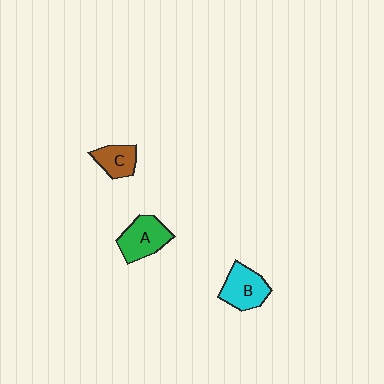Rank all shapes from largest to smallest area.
From largest to smallest: A (green), B (cyan), C (brown).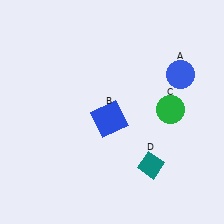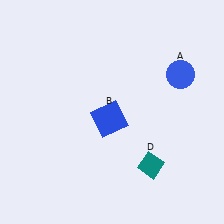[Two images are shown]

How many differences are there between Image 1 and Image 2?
There is 1 difference between the two images.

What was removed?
The green circle (C) was removed in Image 2.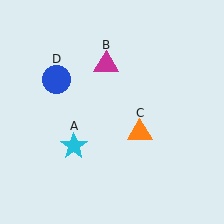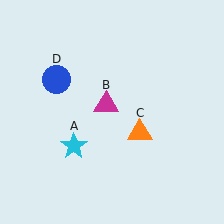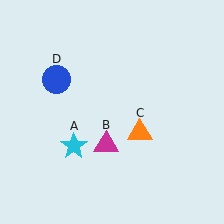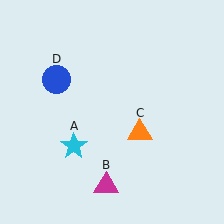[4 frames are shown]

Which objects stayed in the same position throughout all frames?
Cyan star (object A) and orange triangle (object C) and blue circle (object D) remained stationary.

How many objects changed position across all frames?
1 object changed position: magenta triangle (object B).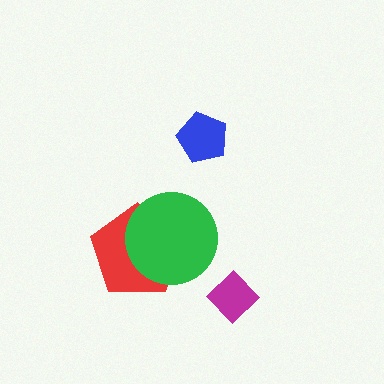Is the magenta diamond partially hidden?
No, no other shape covers it.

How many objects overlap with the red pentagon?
1 object overlaps with the red pentagon.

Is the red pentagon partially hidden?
Yes, it is partially covered by another shape.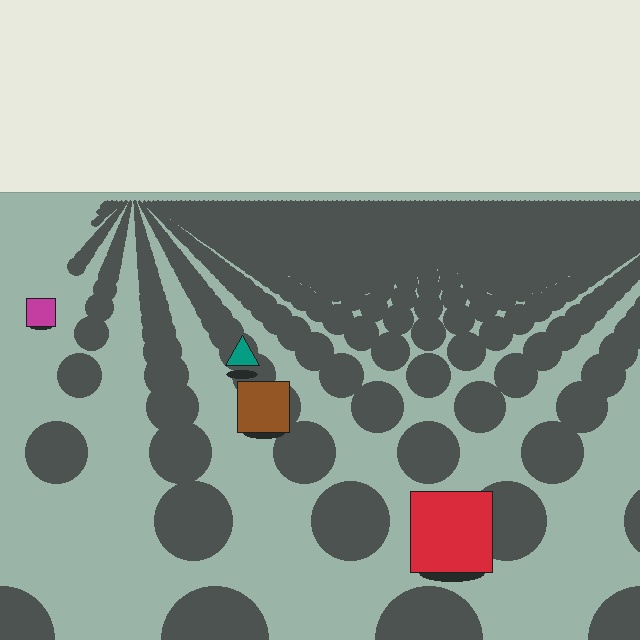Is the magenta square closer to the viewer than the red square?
No. The red square is closer — you can tell from the texture gradient: the ground texture is coarser near it.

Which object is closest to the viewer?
The red square is closest. The texture marks near it are larger and more spread out.